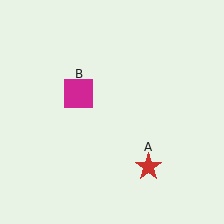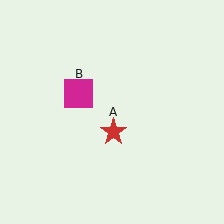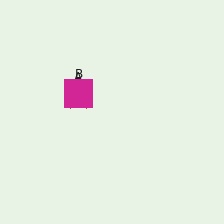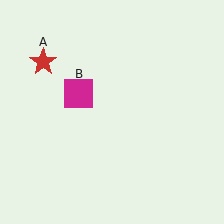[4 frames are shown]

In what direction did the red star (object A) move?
The red star (object A) moved up and to the left.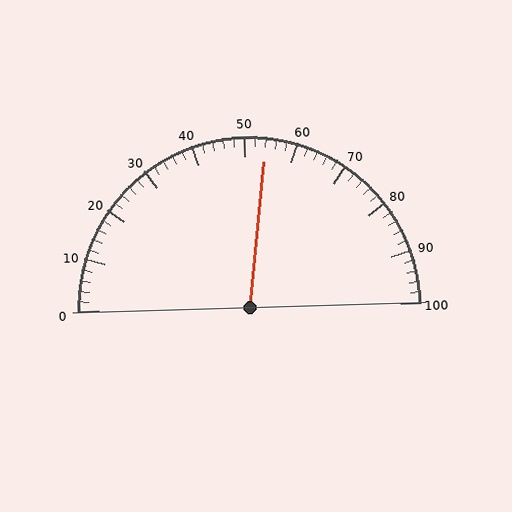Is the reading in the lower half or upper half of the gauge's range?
The reading is in the upper half of the range (0 to 100).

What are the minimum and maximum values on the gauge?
The gauge ranges from 0 to 100.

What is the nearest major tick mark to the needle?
The nearest major tick mark is 50.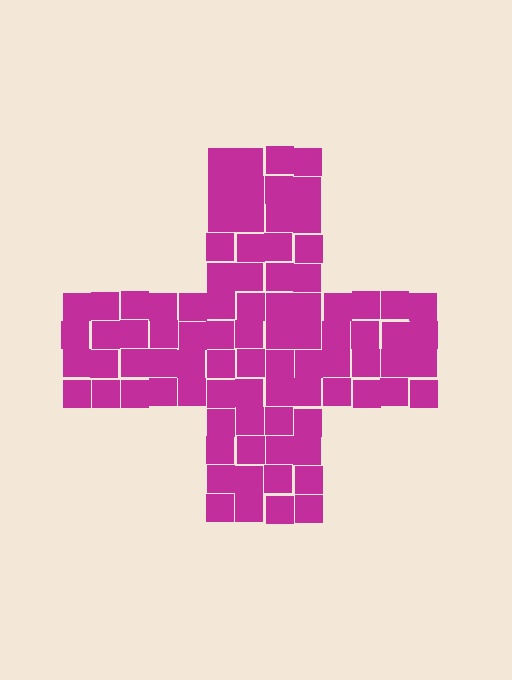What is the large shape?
The large shape is a cross.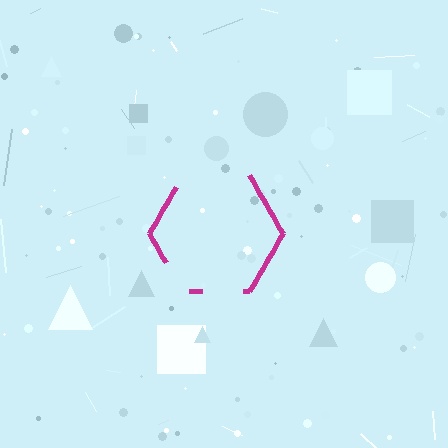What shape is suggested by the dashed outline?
The dashed outline suggests a hexagon.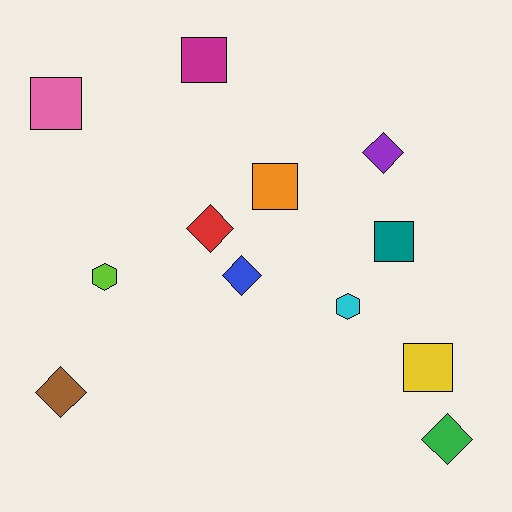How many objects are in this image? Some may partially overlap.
There are 12 objects.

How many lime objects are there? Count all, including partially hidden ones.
There is 1 lime object.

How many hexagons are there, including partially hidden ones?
There are 2 hexagons.